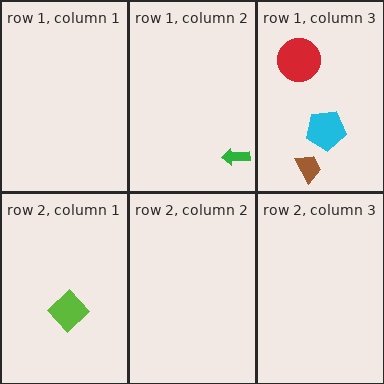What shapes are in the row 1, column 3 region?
The cyan pentagon, the red circle, the brown trapezoid.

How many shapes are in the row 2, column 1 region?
1.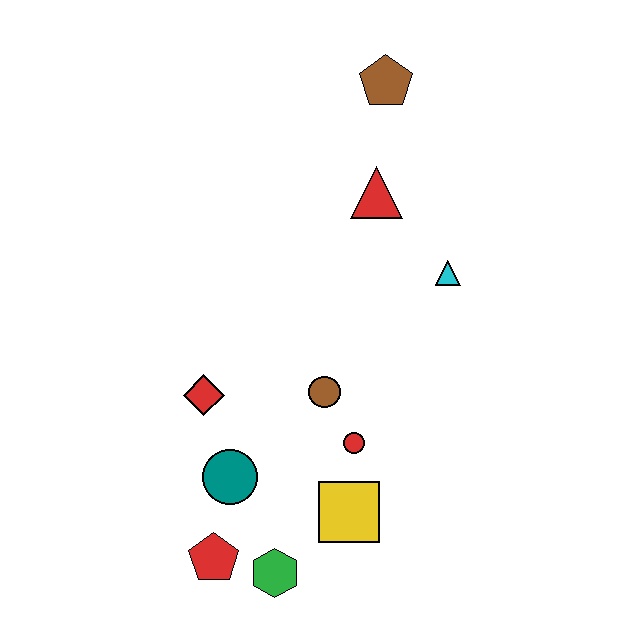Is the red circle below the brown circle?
Yes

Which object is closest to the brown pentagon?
The red triangle is closest to the brown pentagon.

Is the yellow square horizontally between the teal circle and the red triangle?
Yes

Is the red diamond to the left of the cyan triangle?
Yes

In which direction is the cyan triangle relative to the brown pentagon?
The cyan triangle is below the brown pentagon.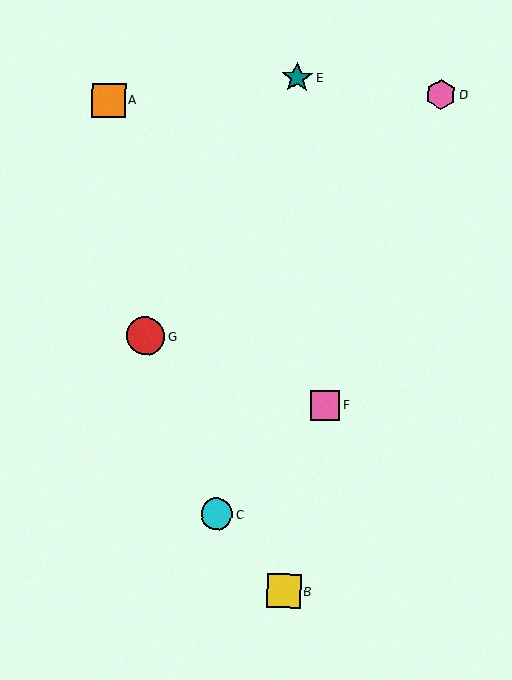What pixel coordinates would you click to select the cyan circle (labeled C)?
Click at (217, 514) to select the cyan circle C.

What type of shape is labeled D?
Shape D is a pink hexagon.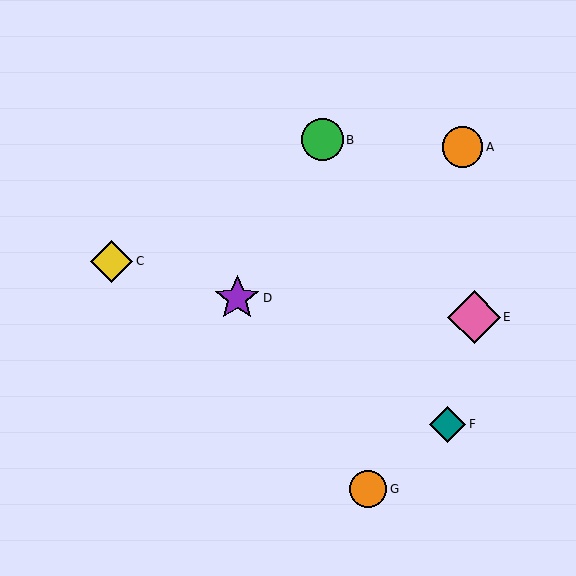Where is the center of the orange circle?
The center of the orange circle is at (368, 489).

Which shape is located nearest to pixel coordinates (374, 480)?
The orange circle (labeled G) at (368, 489) is nearest to that location.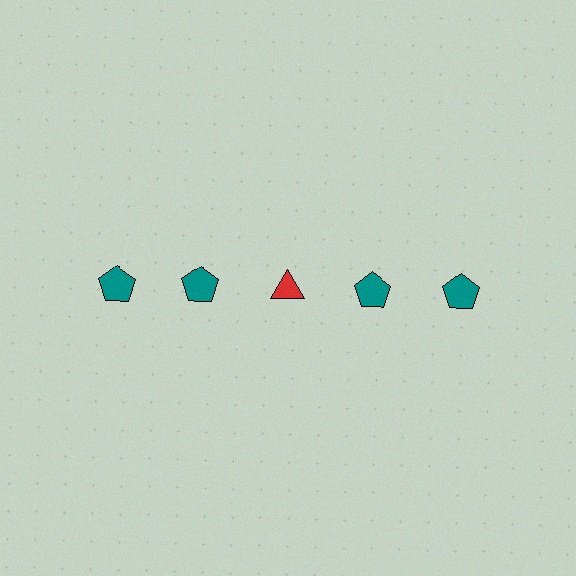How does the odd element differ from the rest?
It differs in both color (red instead of teal) and shape (triangle instead of pentagon).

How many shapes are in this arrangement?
There are 5 shapes arranged in a grid pattern.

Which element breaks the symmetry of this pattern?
The red triangle in the top row, center column breaks the symmetry. All other shapes are teal pentagons.